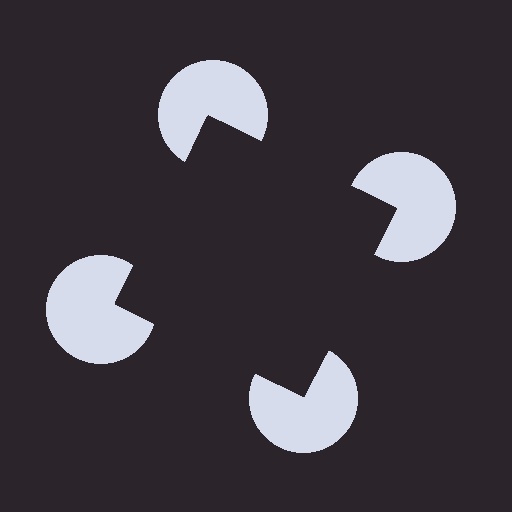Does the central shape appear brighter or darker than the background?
It typically appears slightly darker than the background, even though no actual brightness change is drawn.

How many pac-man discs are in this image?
There are 4 — one at each vertex of the illusory square.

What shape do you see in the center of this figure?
An illusory square — its edges are inferred from the aligned wedge cuts in the pac-man discs, not physically drawn.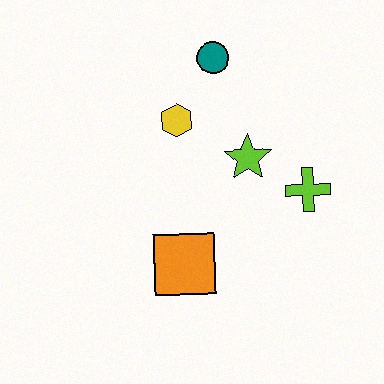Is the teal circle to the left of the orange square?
No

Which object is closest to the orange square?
The lime star is closest to the orange square.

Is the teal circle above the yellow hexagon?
Yes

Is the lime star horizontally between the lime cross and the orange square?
Yes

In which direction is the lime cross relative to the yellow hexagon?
The lime cross is to the right of the yellow hexagon.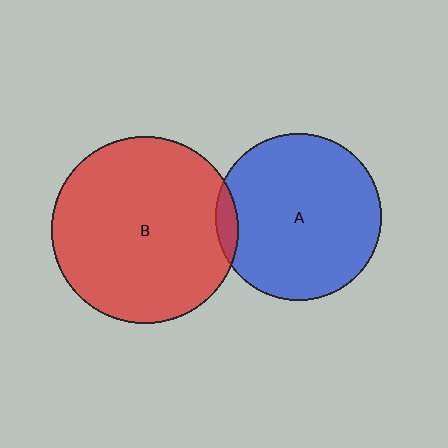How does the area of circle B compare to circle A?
Approximately 1.3 times.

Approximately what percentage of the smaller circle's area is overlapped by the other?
Approximately 5%.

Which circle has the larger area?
Circle B (red).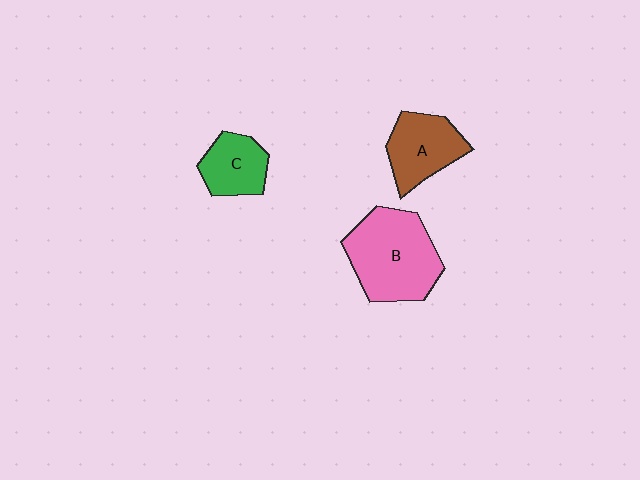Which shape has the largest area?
Shape B (pink).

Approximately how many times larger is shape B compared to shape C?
Approximately 2.0 times.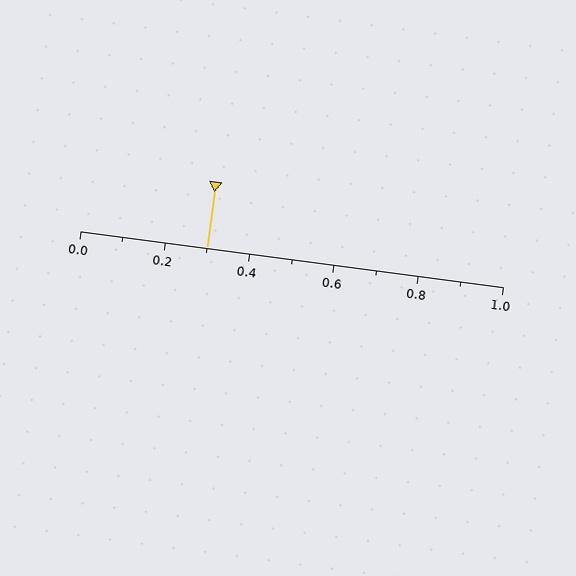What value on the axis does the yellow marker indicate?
The marker indicates approximately 0.3.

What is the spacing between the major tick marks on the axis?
The major ticks are spaced 0.2 apart.